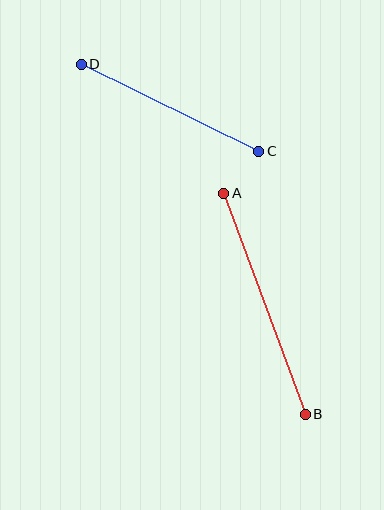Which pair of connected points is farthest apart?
Points A and B are farthest apart.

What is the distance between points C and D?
The distance is approximately 197 pixels.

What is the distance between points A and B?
The distance is approximately 236 pixels.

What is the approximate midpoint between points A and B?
The midpoint is at approximately (265, 304) pixels.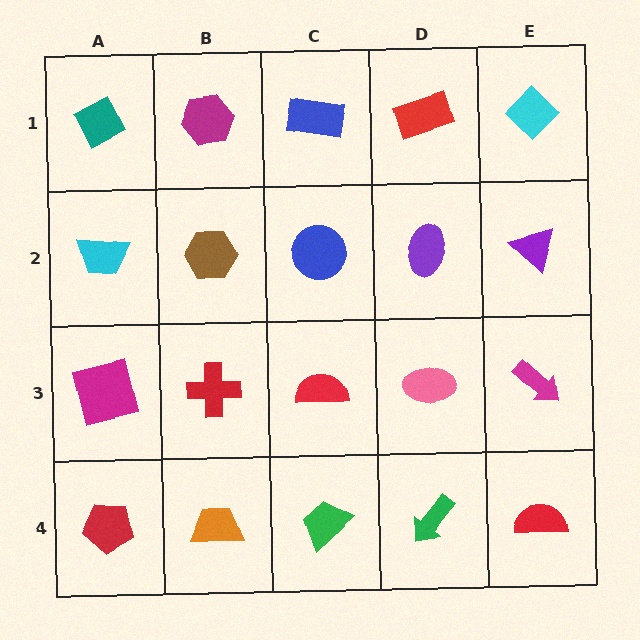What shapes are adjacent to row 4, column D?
A pink ellipse (row 3, column D), a green trapezoid (row 4, column C), a red semicircle (row 4, column E).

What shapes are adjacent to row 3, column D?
A purple ellipse (row 2, column D), a green arrow (row 4, column D), a red semicircle (row 3, column C), a magenta arrow (row 3, column E).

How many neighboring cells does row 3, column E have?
3.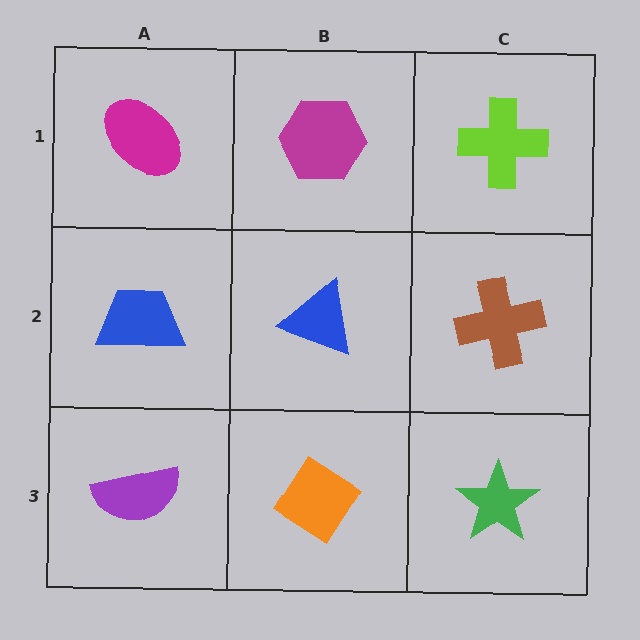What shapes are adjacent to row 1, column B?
A blue triangle (row 2, column B), a magenta ellipse (row 1, column A), a lime cross (row 1, column C).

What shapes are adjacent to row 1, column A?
A blue trapezoid (row 2, column A), a magenta hexagon (row 1, column B).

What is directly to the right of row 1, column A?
A magenta hexagon.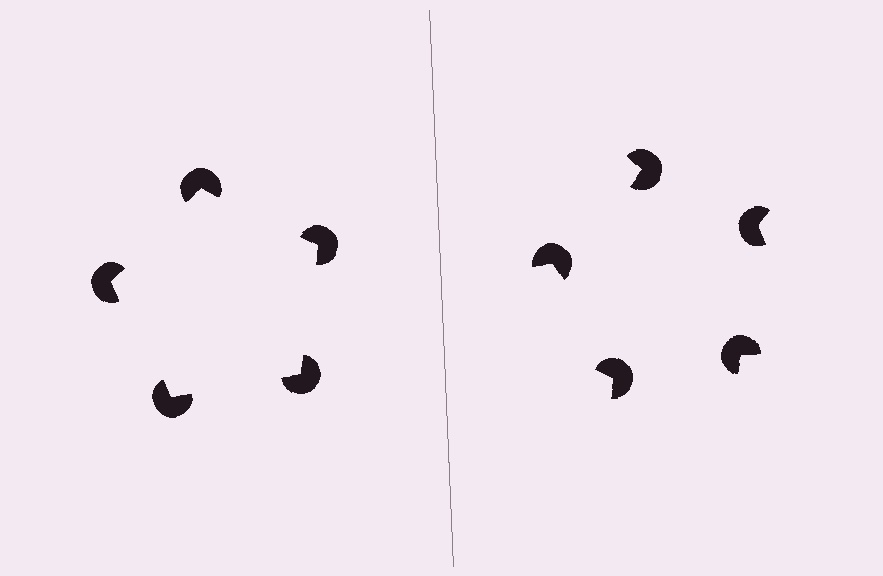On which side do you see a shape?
An illusory pentagon appears on the left side. On the right side the wedge cuts are rotated, so no coherent shape forms.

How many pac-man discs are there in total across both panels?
10 — 5 on each side.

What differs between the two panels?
The pac-man discs are positioned identically on both sides; only the wedge orientations differ. On the left they align to a pentagon; on the right they are misaligned.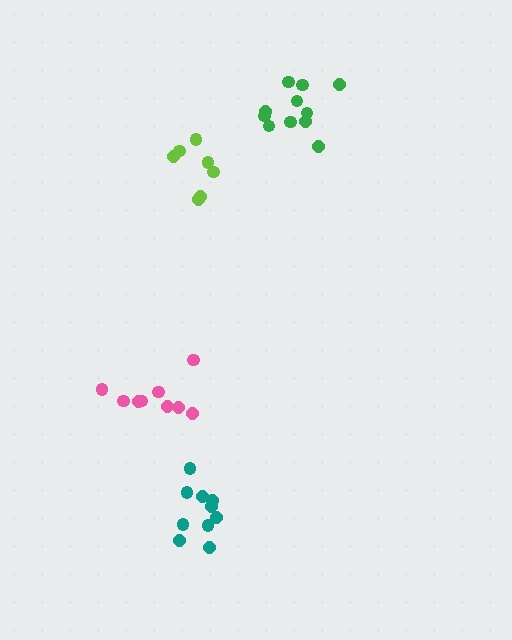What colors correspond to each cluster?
The clusters are colored: pink, teal, lime, green.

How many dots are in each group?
Group 1: 9 dots, Group 2: 10 dots, Group 3: 7 dots, Group 4: 11 dots (37 total).